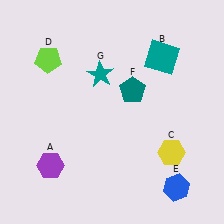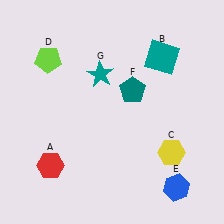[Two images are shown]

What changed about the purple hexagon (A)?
In Image 1, A is purple. In Image 2, it changed to red.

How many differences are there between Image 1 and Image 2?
There is 1 difference between the two images.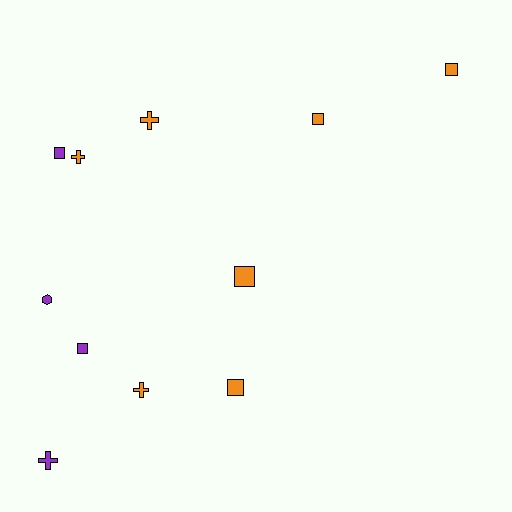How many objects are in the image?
There are 11 objects.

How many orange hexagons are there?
There are no orange hexagons.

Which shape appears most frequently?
Square, with 6 objects.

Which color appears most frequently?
Orange, with 7 objects.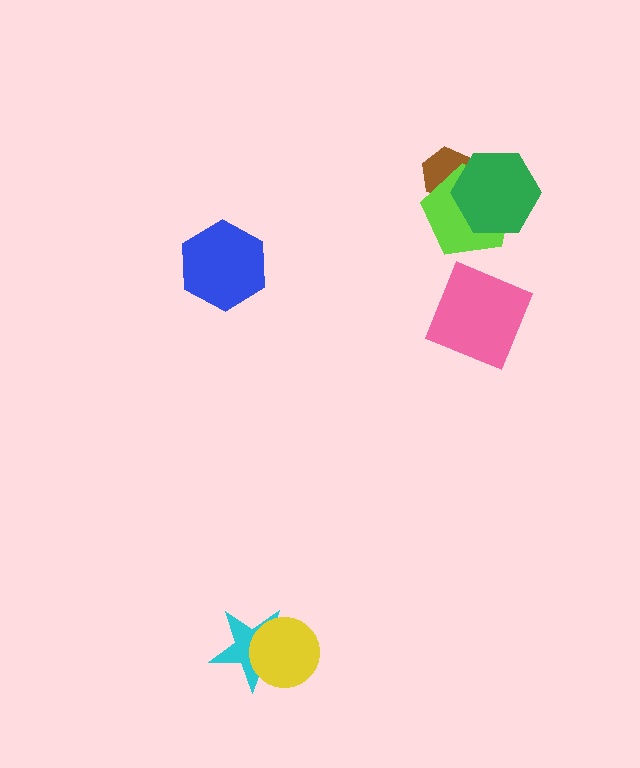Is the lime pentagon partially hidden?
Yes, it is partially covered by another shape.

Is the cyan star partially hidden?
Yes, it is partially covered by another shape.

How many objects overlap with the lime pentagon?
2 objects overlap with the lime pentagon.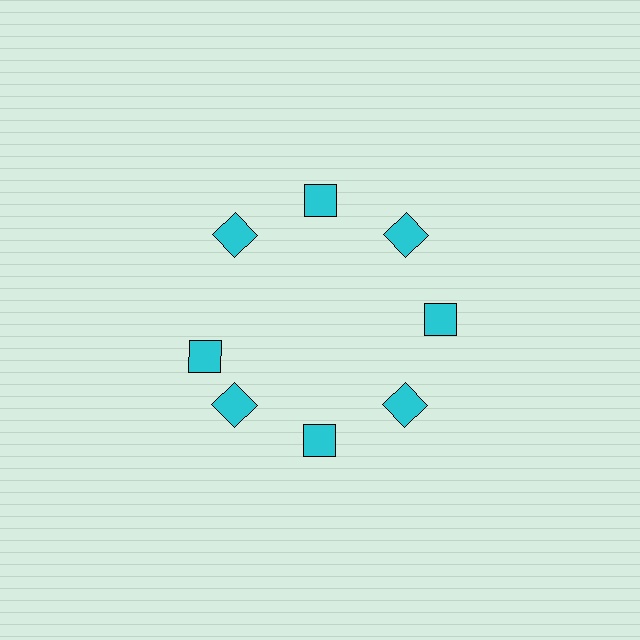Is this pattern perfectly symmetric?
No. The 8 cyan diamonds are arranged in a ring, but one element near the 9 o'clock position is rotated out of alignment along the ring, breaking the 8-fold rotational symmetry.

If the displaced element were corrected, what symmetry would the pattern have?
It would have 8-fold rotational symmetry — the pattern would map onto itself every 45 degrees.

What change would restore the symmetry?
The symmetry would be restored by rotating it back into even spacing with its neighbors so that all 8 diamonds sit at equal angles and equal distance from the center.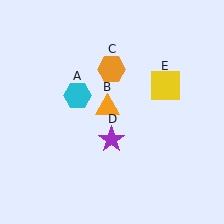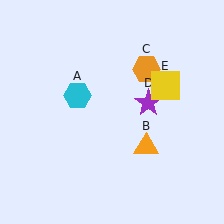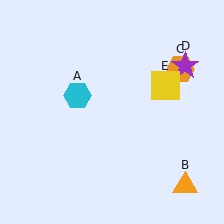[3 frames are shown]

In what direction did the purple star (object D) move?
The purple star (object D) moved up and to the right.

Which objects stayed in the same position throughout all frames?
Cyan hexagon (object A) and yellow square (object E) remained stationary.